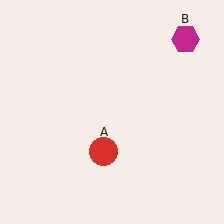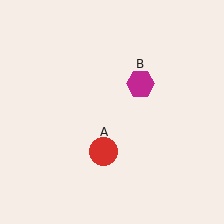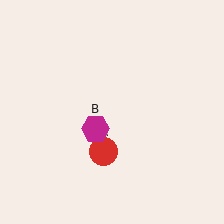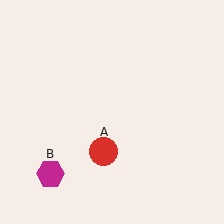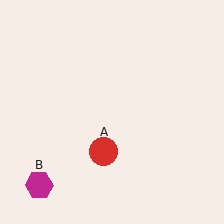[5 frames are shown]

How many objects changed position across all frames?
1 object changed position: magenta hexagon (object B).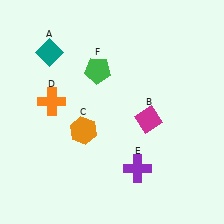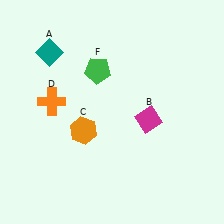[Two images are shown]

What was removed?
The purple cross (E) was removed in Image 2.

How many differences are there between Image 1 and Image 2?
There is 1 difference between the two images.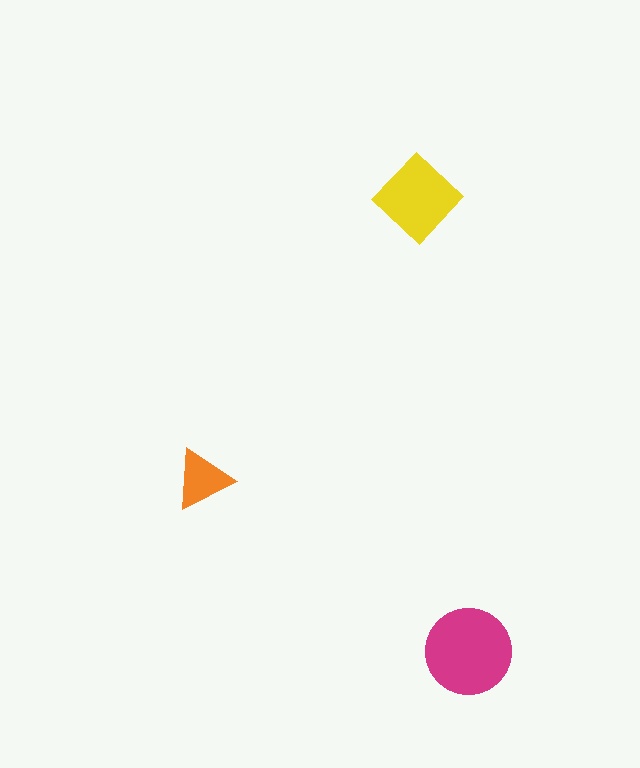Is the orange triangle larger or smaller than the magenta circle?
Smaller.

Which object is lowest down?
The magenta circle is bottommost.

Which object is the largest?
The magenta circle.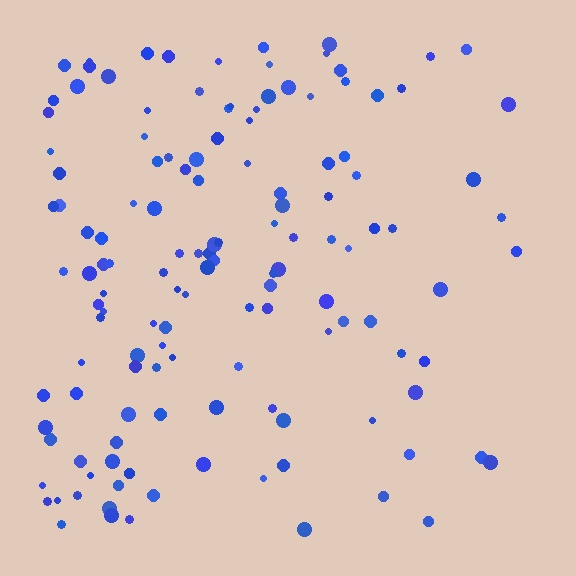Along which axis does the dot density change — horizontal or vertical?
Horizontal.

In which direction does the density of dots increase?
From right to left, with the left side densest.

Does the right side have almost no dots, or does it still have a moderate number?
Still a moderate number, just noticeably fewer than the left.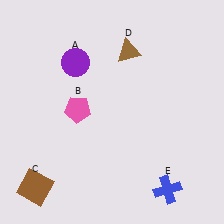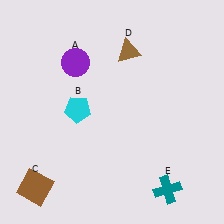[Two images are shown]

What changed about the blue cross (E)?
In Image 1, E is blue. In Image 2, it changed to teal.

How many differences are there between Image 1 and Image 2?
There are 2 differences between the two images.